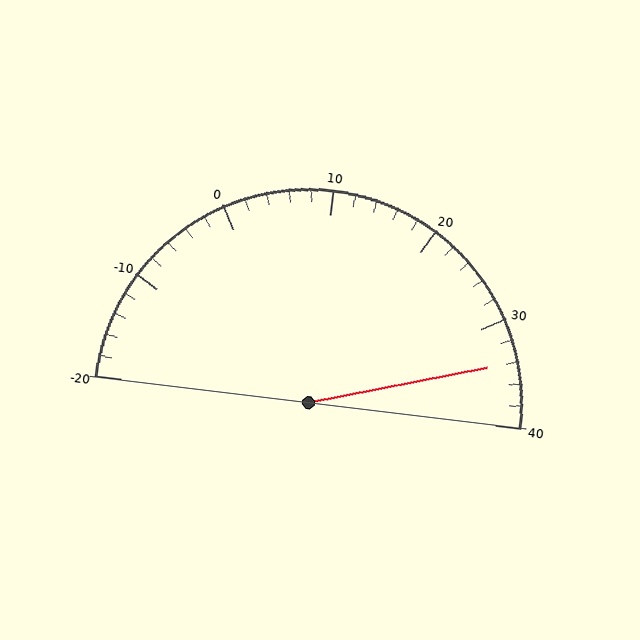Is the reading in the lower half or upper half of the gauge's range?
The reading is in the upper half of the range (-20 to 40).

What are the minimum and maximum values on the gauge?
The gauge ranges from -20 to 40.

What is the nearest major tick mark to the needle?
The nearest major tick mark is 30.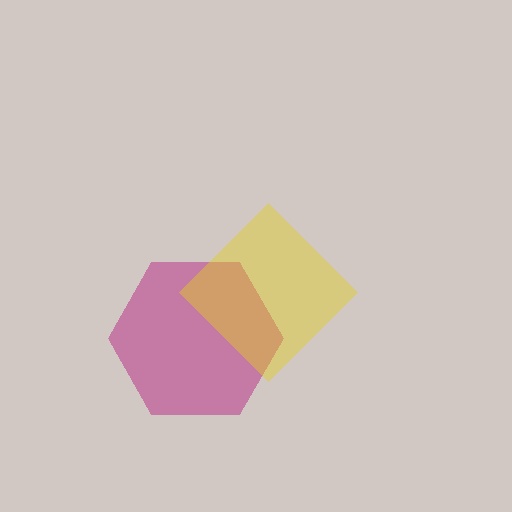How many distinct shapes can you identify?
There are 2 distinct shapes: a magenta hexagon, a yellow diamond.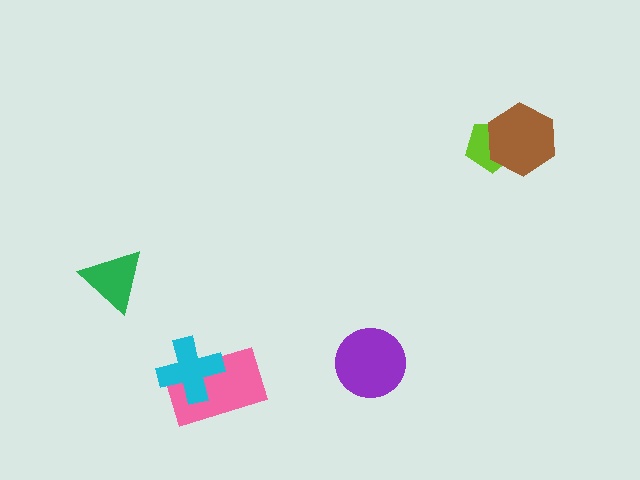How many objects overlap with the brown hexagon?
1 object overlaps with the brown hexagon.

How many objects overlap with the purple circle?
0 objects overlap with the purple circle.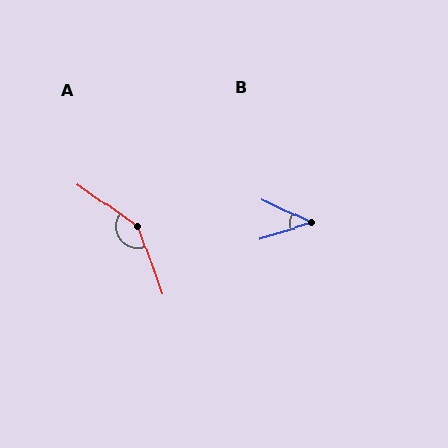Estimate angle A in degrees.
Approximately 145 degrees.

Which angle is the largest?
A, at approximately 145 degrees.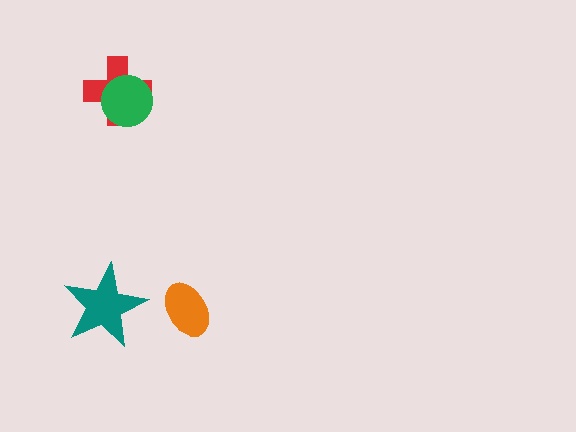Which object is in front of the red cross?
The green circle is in front of the red cross.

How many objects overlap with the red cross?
1 object overlaps with the red cross.